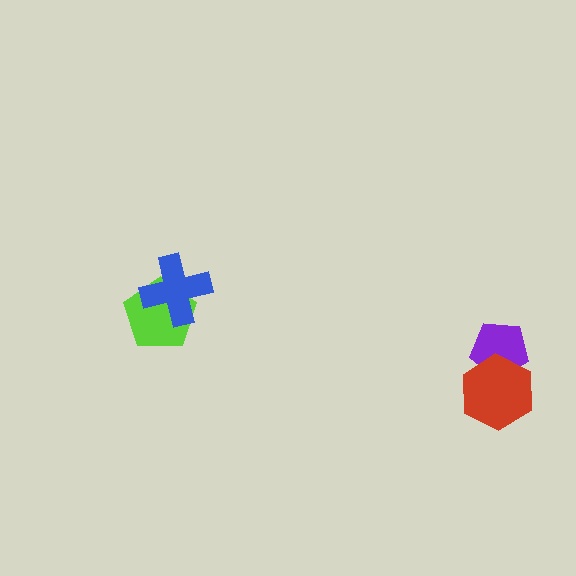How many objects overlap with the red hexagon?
1 object overlaps with the red hexagon.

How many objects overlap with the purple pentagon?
1 object overlaps with the purple pentagon.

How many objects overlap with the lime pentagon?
1 object overlaps with the lime pentagon.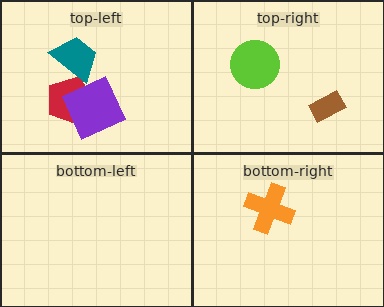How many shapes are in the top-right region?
2.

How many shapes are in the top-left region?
3.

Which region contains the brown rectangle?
The top-right region.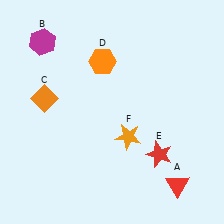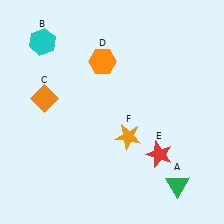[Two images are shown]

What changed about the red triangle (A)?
In Image 1, A is red. In Image 2, it changed to green.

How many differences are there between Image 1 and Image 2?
There are 2 differences between the two images.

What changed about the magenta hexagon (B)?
In Image 1, B is magenta. In Image 2, it changed to cyan.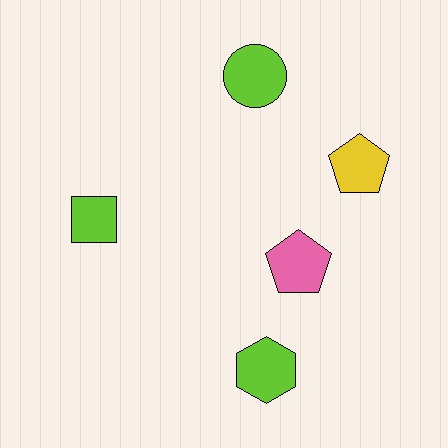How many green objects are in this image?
There are no green objects.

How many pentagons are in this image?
There are 2 pentagons.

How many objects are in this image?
There are 5 objects.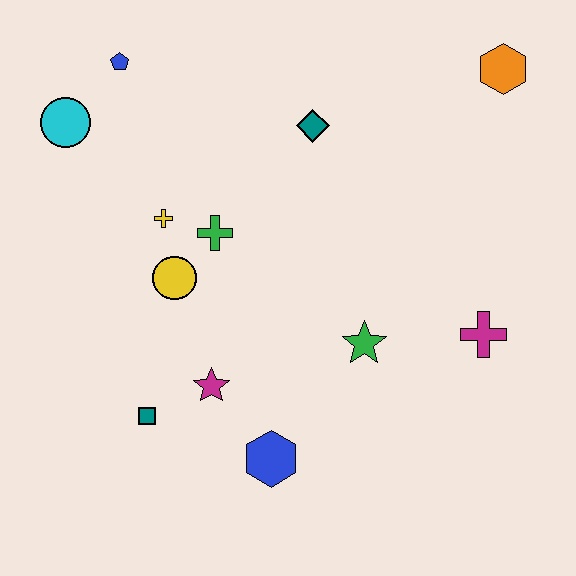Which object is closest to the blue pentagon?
The cyan circle is closest to the blue pentagon.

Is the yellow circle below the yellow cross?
Yes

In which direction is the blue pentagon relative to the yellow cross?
The blue pentagon is above the yellow cross.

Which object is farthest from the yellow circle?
The orange hexagon is farthest from the yellow circle.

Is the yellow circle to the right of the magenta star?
No